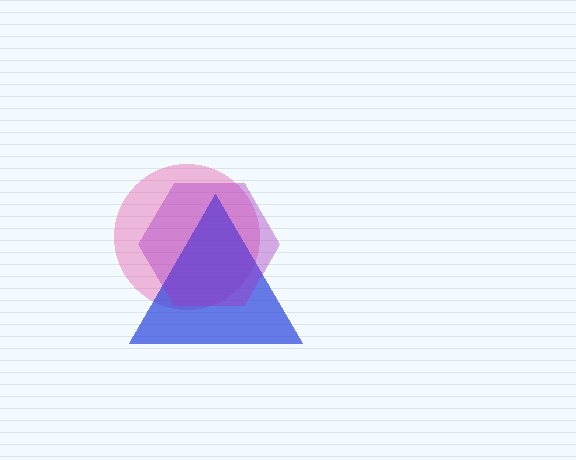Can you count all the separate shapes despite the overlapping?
Yes, there are 3 separate shapes.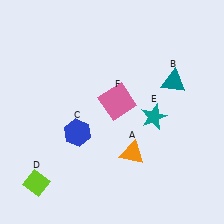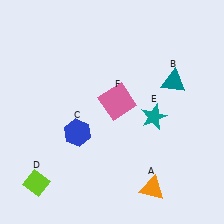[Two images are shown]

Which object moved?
The orange triangle (A) moved down.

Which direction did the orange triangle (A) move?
The orange triangle (A) moved down.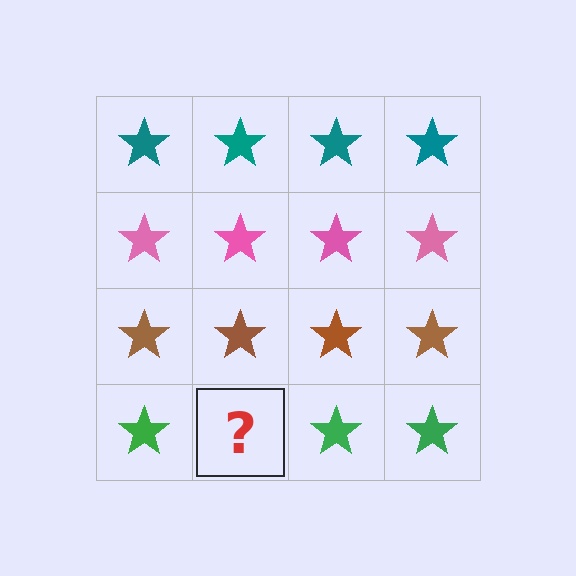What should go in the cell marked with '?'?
The missing cell should contain a green star.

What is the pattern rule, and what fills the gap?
The rule is that each row has a consistent color. The gap should be filled with a green star.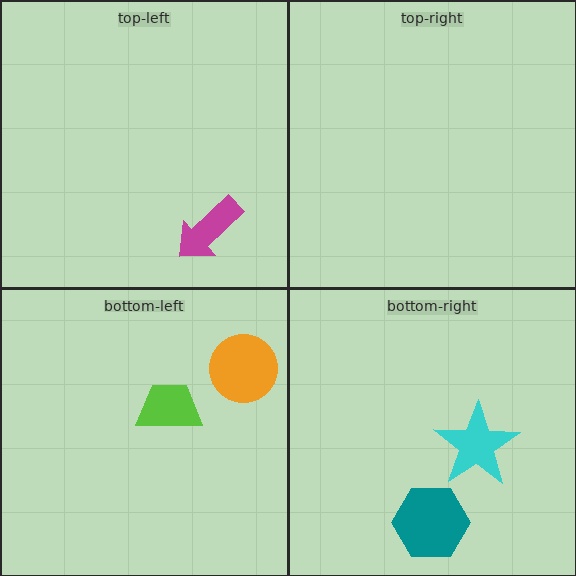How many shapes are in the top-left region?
1.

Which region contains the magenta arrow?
The top-left region.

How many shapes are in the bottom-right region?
2.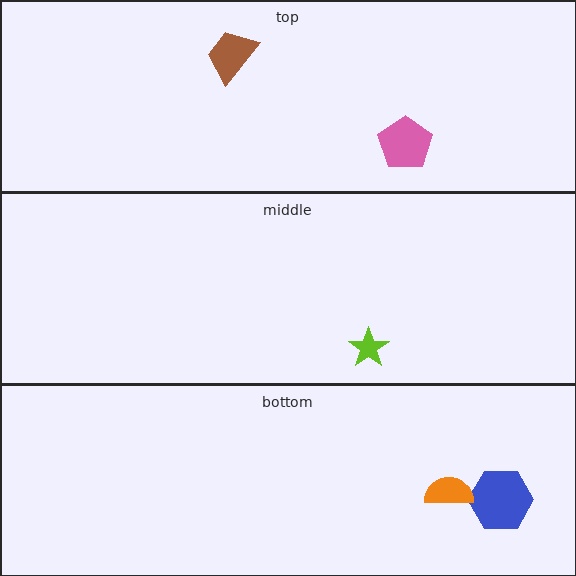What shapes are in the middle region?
The lime star.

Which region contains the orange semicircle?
The bottom region.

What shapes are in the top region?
The pink pentagon, the brown trapezoid.